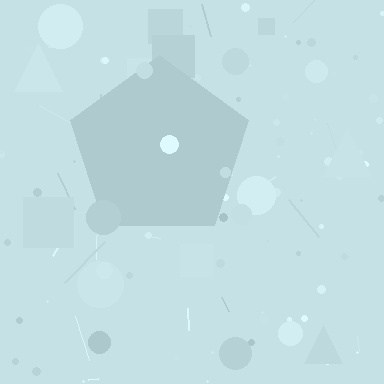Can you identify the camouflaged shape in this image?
The camouflaged shape is a pentagon.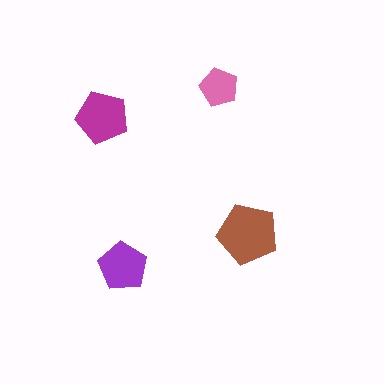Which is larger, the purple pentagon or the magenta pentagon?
The magenta one.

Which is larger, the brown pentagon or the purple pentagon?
The brown one.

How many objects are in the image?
There are 4 objects in the image.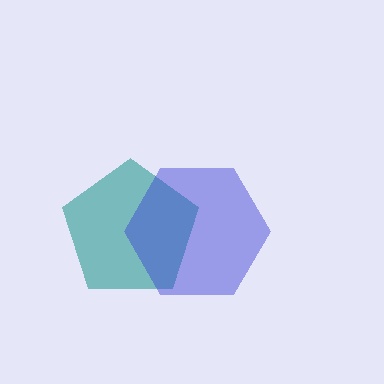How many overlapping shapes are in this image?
There are 2 overlapping shapes in the image.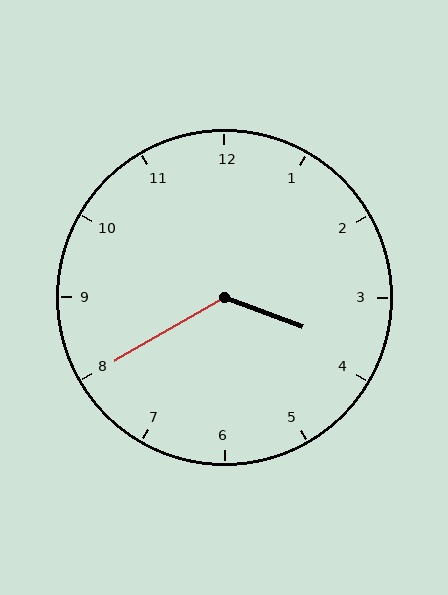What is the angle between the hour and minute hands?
Approximately 130 degrees.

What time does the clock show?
3:40.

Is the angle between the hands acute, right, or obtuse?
It is obtuse.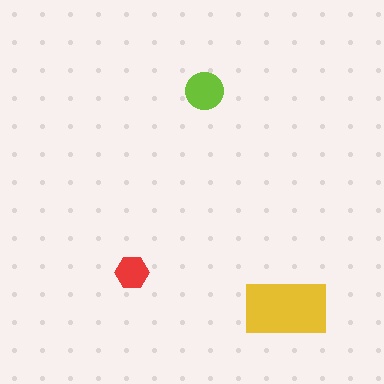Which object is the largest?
The yellow rectangle.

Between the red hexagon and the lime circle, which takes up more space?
The lime circle.